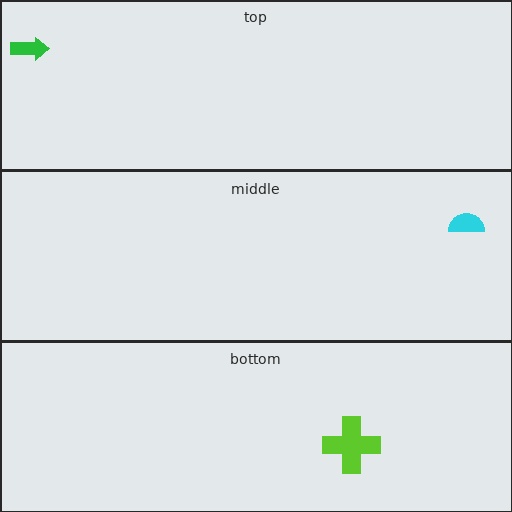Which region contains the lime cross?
The bottom region.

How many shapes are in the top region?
1.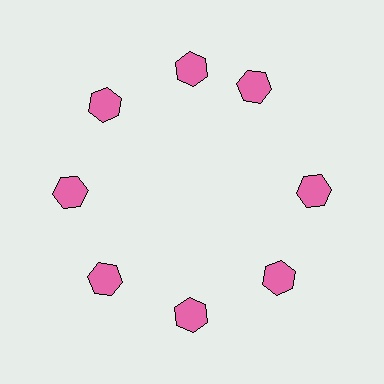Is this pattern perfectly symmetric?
No. The 8 pink hexagons are arranged in a ring, but one element near the 2 o'clock position is rotated out of alignment along the ring, breaking the 8-fold rotational symmetry.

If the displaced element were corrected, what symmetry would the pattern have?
It would have 8-fold rotational symmetry — the pattern would map onto itself every 45 degrees.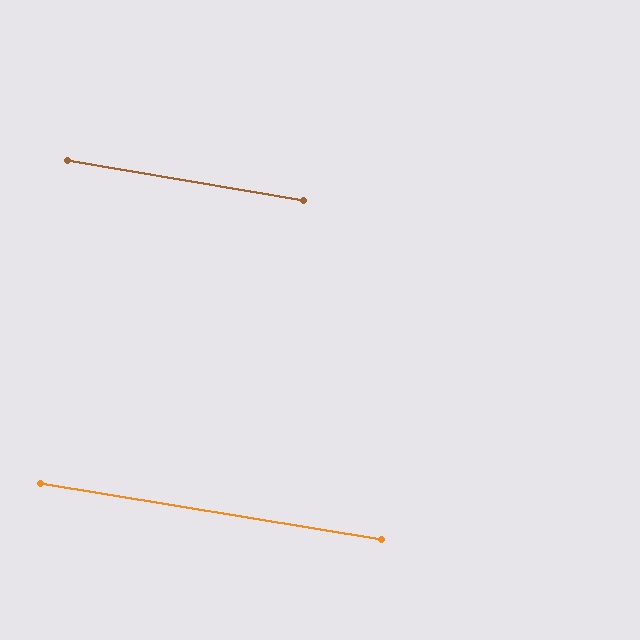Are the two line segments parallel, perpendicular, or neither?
Parallel — their directions differ by only 0.1°.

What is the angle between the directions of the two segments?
Approximately 0 degrees.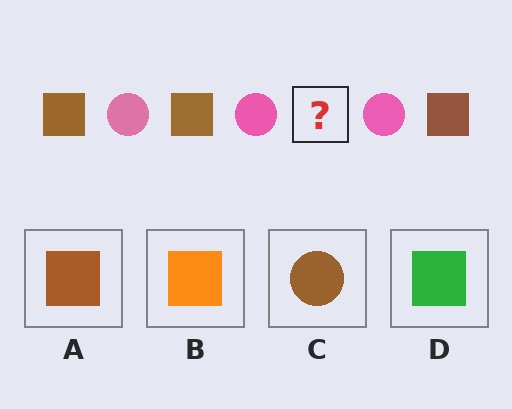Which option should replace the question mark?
Option A.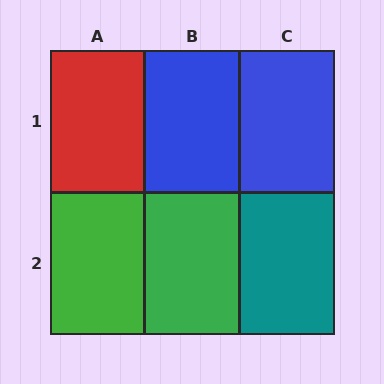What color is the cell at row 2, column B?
Green.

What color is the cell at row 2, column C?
Teal.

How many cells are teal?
1 cell is teal.